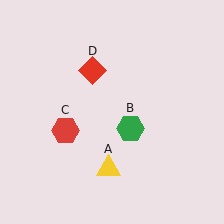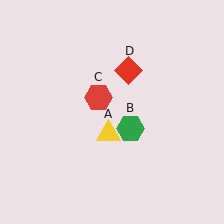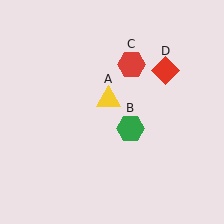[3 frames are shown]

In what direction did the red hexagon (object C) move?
The red hexagon (object C) moved up and to the right.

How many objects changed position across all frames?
3 objects changed position: yellow triangle (object A), red hexagon (object C), red diamond (object D).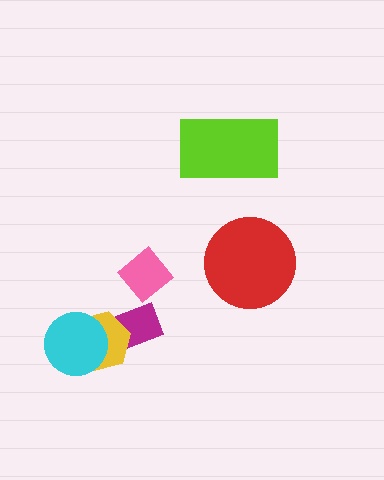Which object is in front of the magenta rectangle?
The yellow hexagon is in front of the magenta rectangle.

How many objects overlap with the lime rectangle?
0 objects overlap with the lime rectangle.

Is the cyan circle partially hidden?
No, no other shape covers it.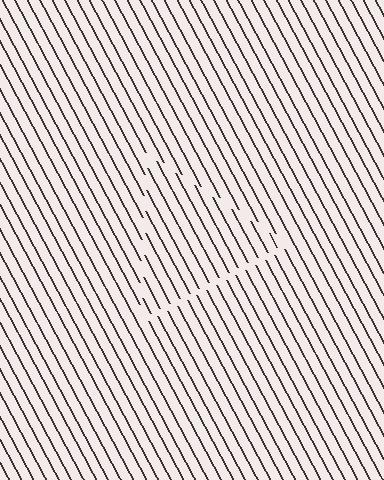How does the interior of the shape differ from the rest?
The interior of the shape contains the same grating, shifted by half a period — the contour is defined by the phase discontinuity where line-ends from the inner and outer gratings abut.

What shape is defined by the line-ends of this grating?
An illusory triangle. The interior of the shape contains the same grating, shifted by half a period — the contour is defined by the phase discontinuity where line-ends from the inner and outer gratings abut.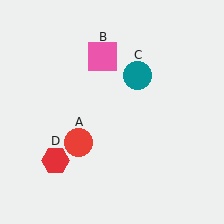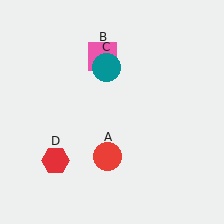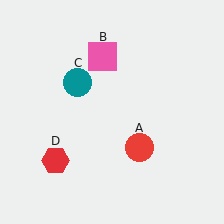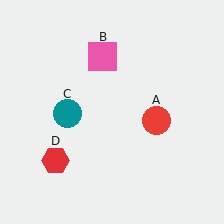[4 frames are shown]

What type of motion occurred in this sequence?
The red circle (object A), teal circle (object C) rotated counterclockwise around the center of the scene.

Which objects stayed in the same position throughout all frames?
Pink square (object B) and red hexagon (object D) remained stationary.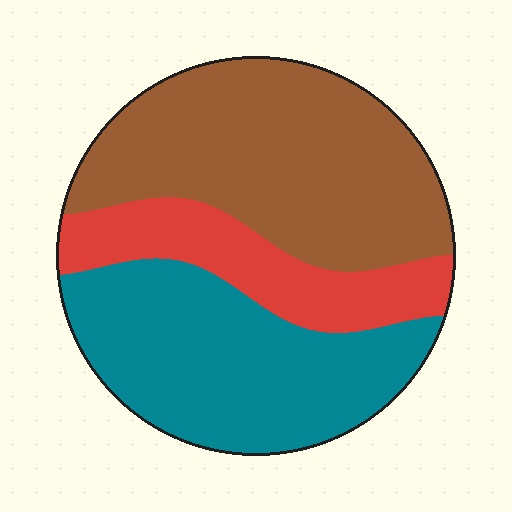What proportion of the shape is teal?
Teal takes up about three eighths (3/8) of the shape.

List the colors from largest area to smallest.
From largest to smallest: brown, teal, red.